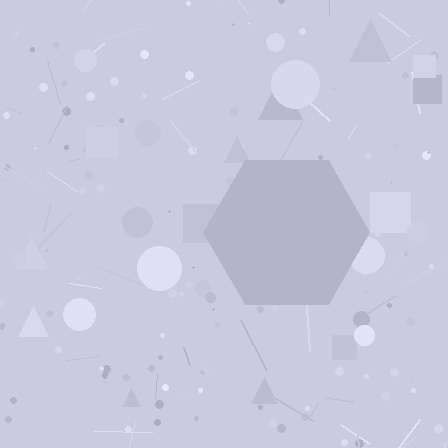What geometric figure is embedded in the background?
A hexagon is embedded in the background.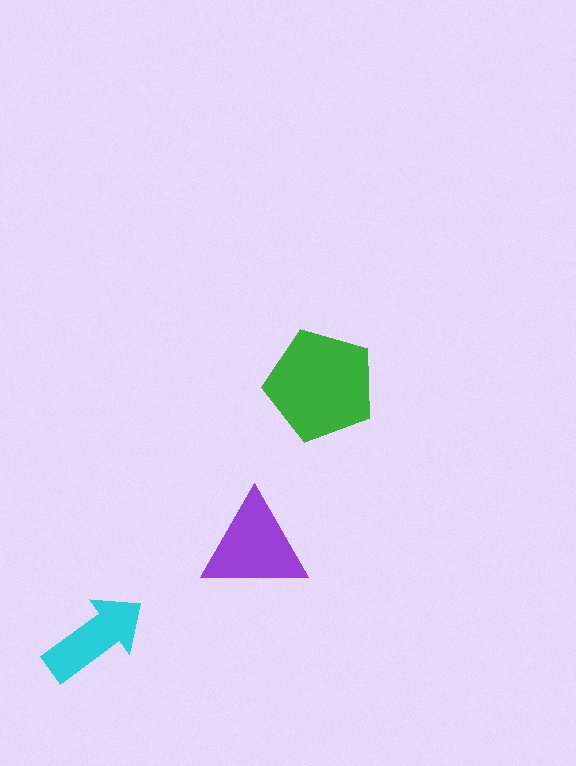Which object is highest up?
The green pentagon is topmost.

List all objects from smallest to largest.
The cyan arrow, the purple triangle, the green pentagon.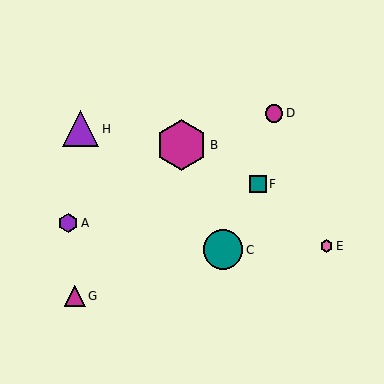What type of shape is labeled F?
Shape F is a teal square.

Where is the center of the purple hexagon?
The center of the purple hexagon is at (68, 223).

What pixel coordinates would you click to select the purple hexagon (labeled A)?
Click at (68, 223) to select the purple hexagon A.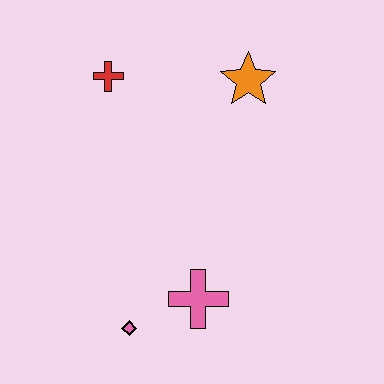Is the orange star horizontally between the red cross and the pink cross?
No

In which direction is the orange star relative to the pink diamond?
The orange star is above the pink diamond.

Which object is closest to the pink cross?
The pink diamond is closest to the pink cross.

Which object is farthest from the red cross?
The pink diamond is farthest from the red cross.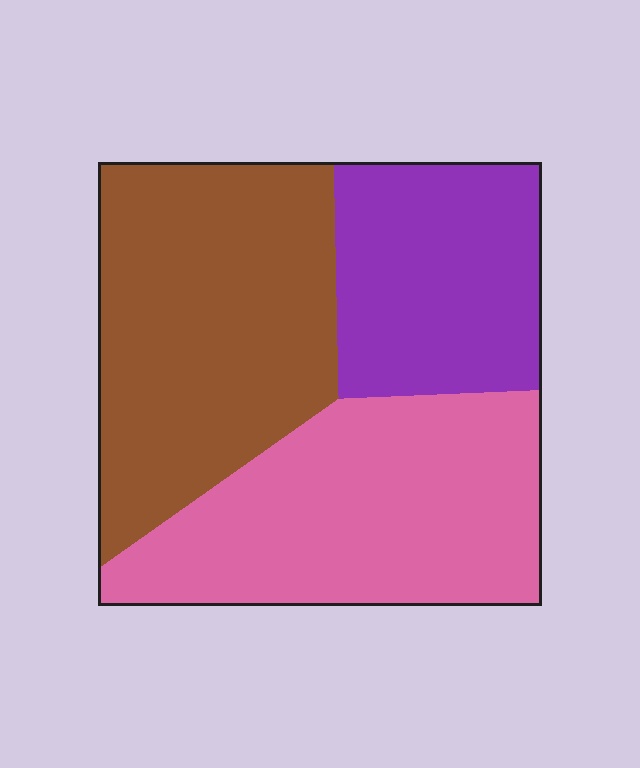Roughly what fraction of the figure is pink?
Pink covers around 35% of the figure.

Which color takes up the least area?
Purple, at roughly 25%.